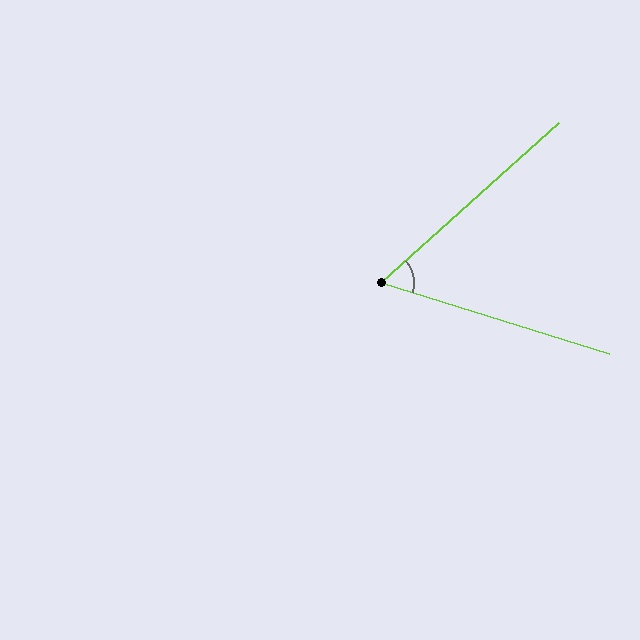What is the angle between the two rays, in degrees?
Approximately 59 degrees.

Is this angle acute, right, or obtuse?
It is acute.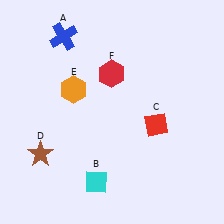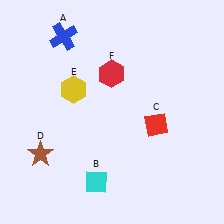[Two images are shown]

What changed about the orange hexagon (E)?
In Image 1, E is orange. In Image 2, it changed to yellow.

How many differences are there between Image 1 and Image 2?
There is 1 difference between the two images.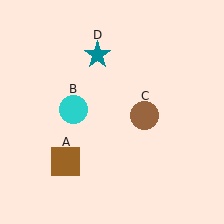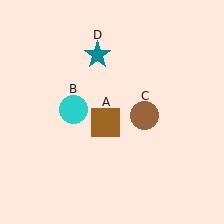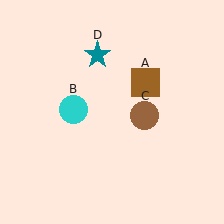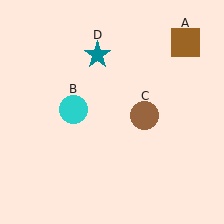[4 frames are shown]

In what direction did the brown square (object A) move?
The brown square (object A) moved up and to the right.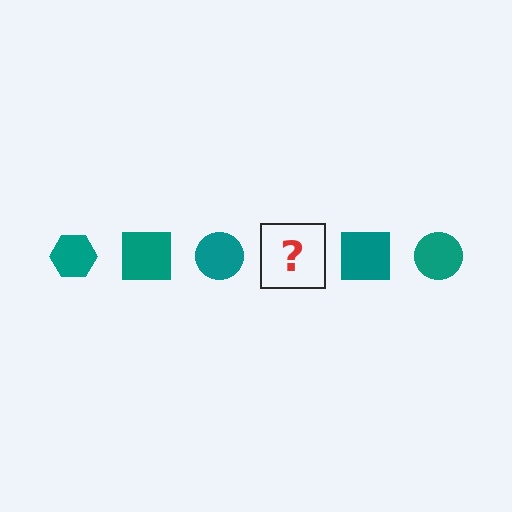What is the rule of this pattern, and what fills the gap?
The rule is that the pattern cycles through hexagon, square, circle shapes in teal. The gap should be filled with a teal hexagon.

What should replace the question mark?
The question mark should be replaced with a teal hexagon.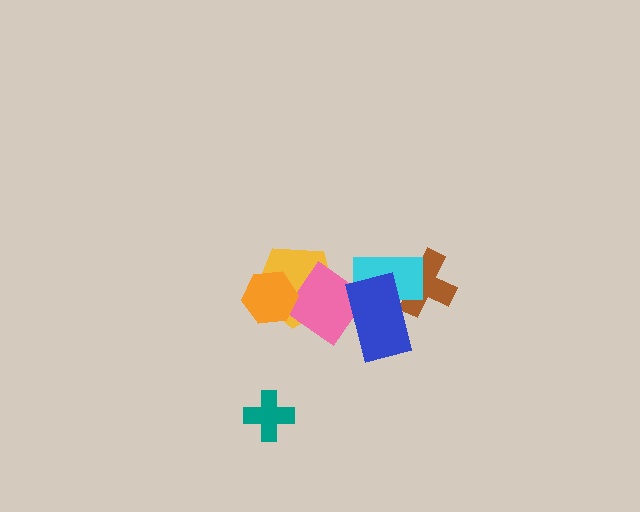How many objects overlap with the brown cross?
2 objects overlap with the brown cross.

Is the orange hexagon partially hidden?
No, no other shape covers it.